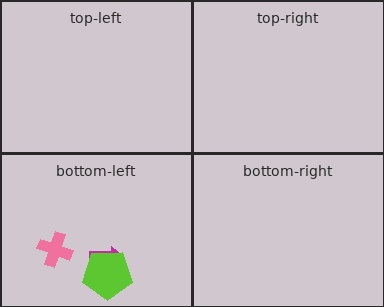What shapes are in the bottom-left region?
The magenta arrow, the pink cross, the lime pentagon.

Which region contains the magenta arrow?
The bottom-left region.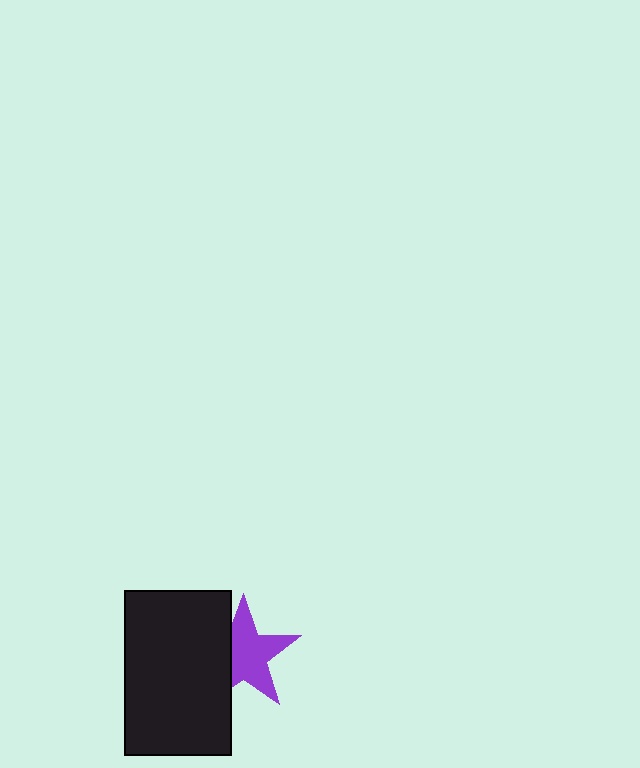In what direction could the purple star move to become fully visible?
The purple star could move right. That would shift it out from behind the black rectangle entirely.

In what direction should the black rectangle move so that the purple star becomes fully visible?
The black rectangle should move left. That is the shortest direction to clear the overlap and leave the purple star fully visible.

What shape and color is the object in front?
The object in front is a black rectangle.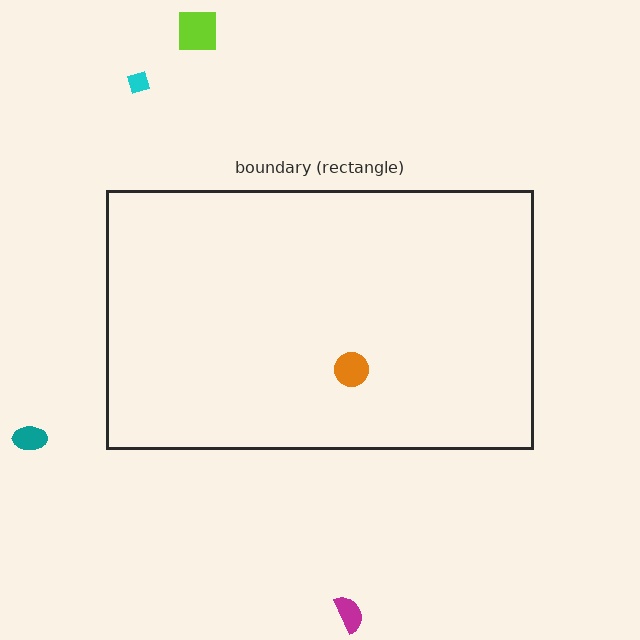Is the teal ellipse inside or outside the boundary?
Outside.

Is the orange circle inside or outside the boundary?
Inside.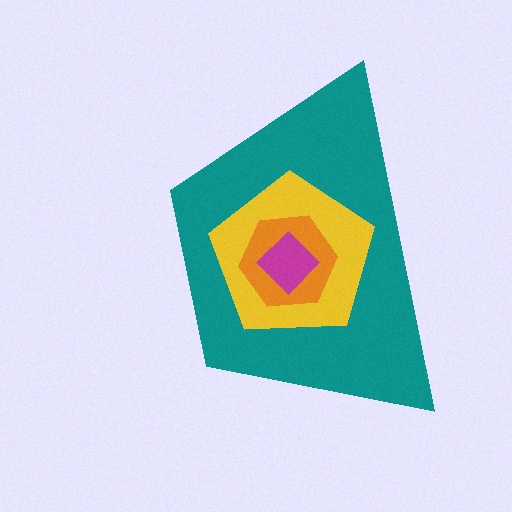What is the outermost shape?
The teal trapezoid.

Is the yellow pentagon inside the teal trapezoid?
Yes.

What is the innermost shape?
The magenta diamond.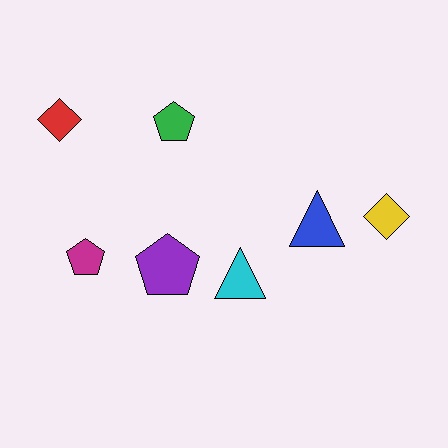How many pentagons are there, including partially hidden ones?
There are 3 pentagons.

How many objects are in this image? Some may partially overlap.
There are 7 objects.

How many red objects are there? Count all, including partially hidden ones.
There is 1 red object.